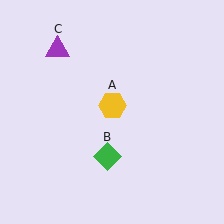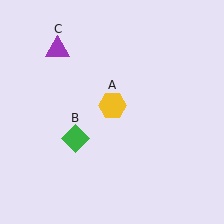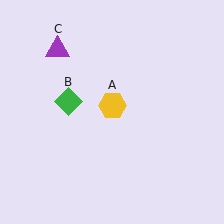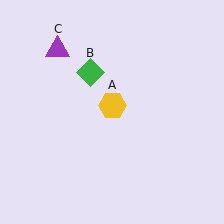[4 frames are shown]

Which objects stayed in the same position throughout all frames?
Yellow hexagon (object A) and purple triangle (object C) remained stationary.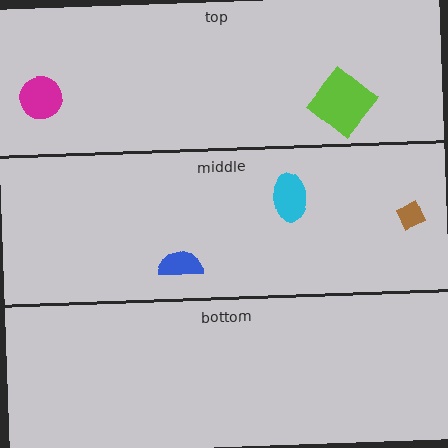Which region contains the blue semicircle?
The middle region.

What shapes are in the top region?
The lime diamond, the magenta circle.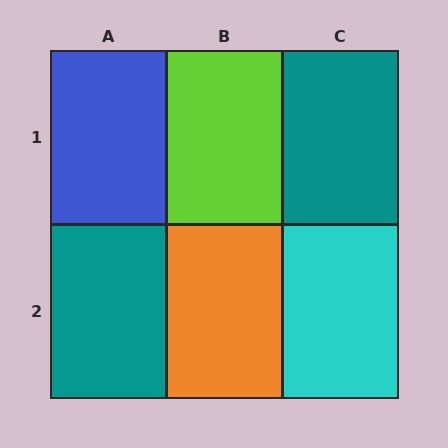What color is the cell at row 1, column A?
Blue.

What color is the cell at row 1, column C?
Teal.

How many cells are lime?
1 cell is lime.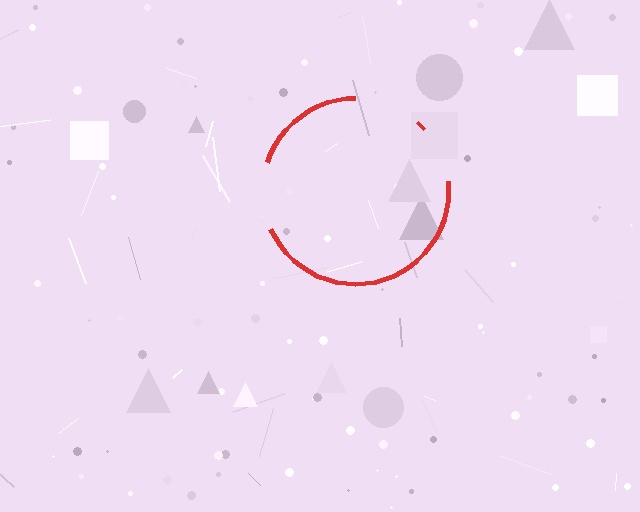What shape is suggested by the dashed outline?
The dashed outline suggests a circle.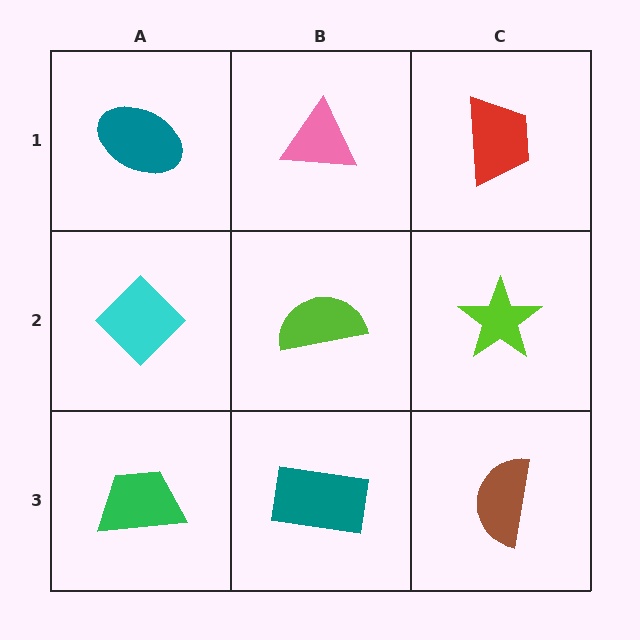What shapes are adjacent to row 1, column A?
A cyan diamond (row 2, column A), a pink triangle (row 1, column B).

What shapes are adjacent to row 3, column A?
A cyan diamond (row 2, column A), a teal rectangle (row 3, column B).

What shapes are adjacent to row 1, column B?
A lime semicircle (row 2, column B), a teal ellipse (row 1, column A), a red trapezoid (row 1, column C).